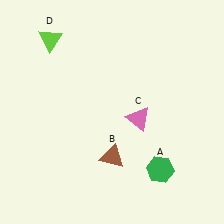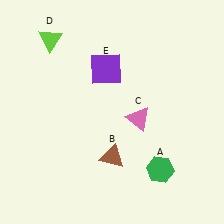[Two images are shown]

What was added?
A purple square (E) was added in Image 2.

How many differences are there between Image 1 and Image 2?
There is 1 difference between the two images.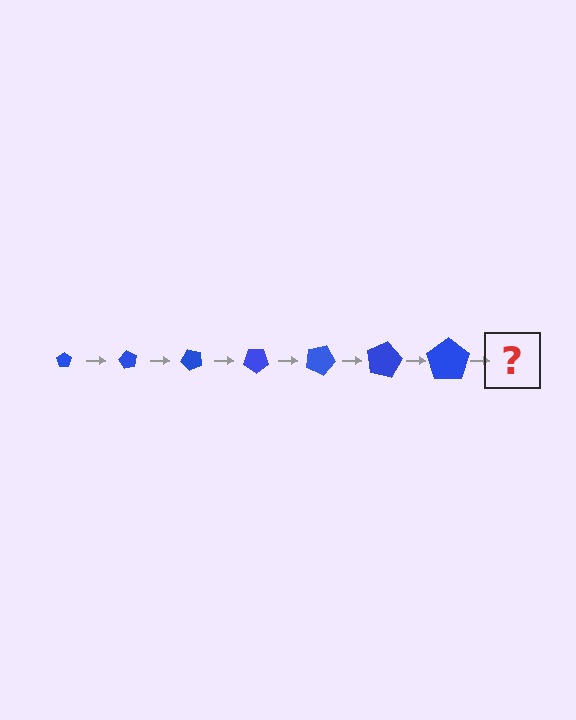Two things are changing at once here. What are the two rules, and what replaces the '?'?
The two rules are that the pentagon grows larger each step and it rotates 60 degrees each step. The '?' should be a pentagon, larger than the previous one and rotated 420 degrees from the start.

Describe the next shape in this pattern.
It should be a pentagon, larger than the previous one and rotated 420 degrees from the start.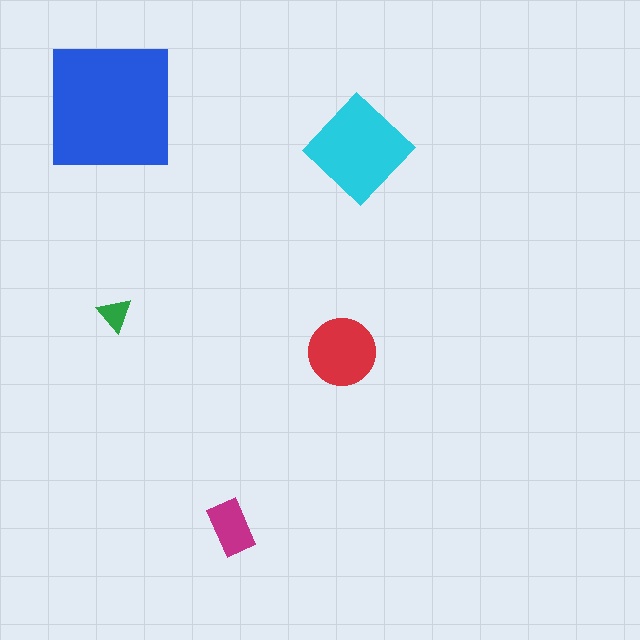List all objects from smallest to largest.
The green triangle, the magenta rectangle, the red circle, the cyan diamond, the blue square.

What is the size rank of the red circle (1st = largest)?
3rd.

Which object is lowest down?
The magenta rectangle is bottommost.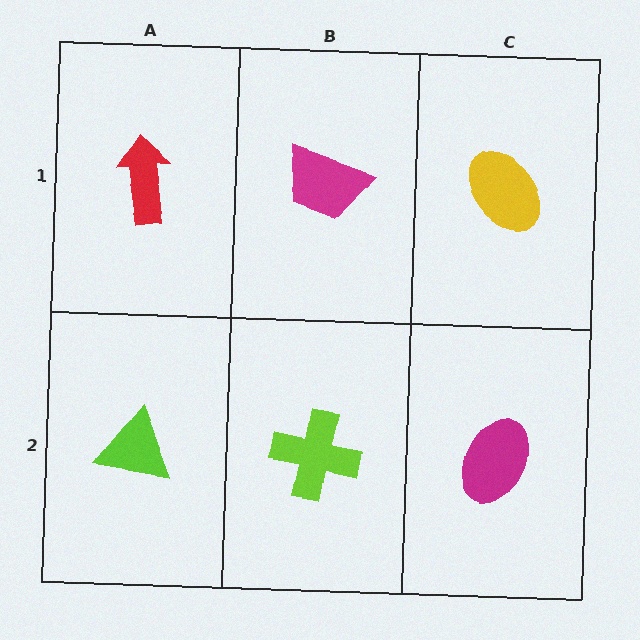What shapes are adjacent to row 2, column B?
A magenta trapezoid (row 1, column B), a lime triangle (row 2, column A), a magenta ellipse (row 2, column C).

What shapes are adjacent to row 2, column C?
A yellow ellipse (row 1, column C), a lime cross (row 2, column B).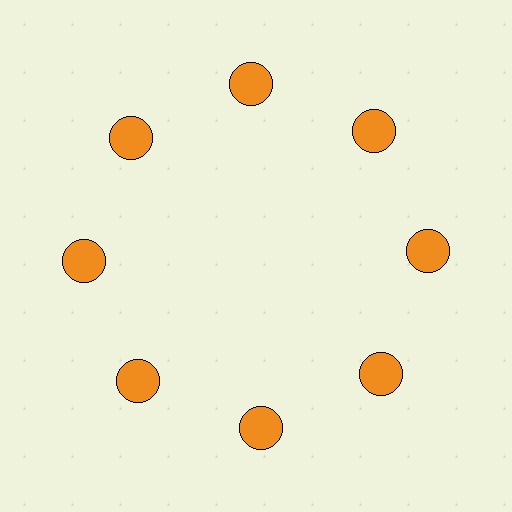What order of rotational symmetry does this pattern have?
This pattern has 8-fold rotational symmetry.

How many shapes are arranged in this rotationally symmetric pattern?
There are 8 shapes, arranged in 8 groups of 1.